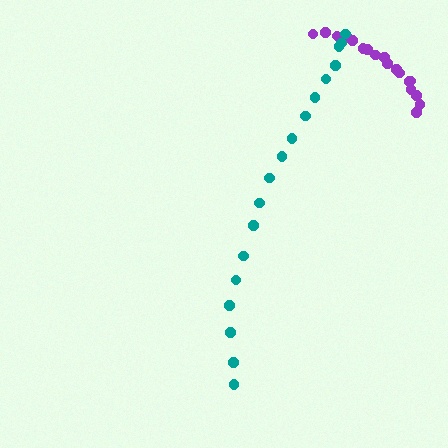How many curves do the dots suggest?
There are 2 distinct paths.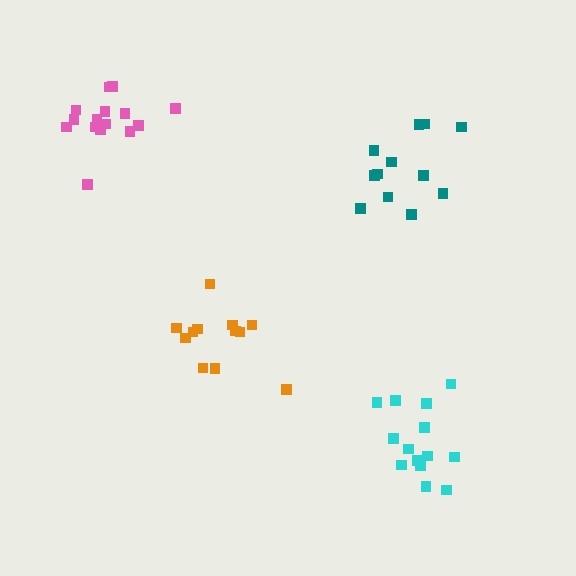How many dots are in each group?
Group 1: 12 dots, Group 2: 14 dots, Group 3: 12 dots, Group 4: 15 dots (53 total).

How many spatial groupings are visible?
There are 4 spatial groupings.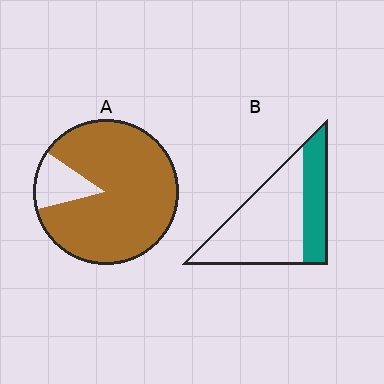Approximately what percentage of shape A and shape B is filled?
A is approximately 85% and B is approximately 30%.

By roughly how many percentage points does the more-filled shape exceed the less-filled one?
By roughly 55 percentage points (A over B).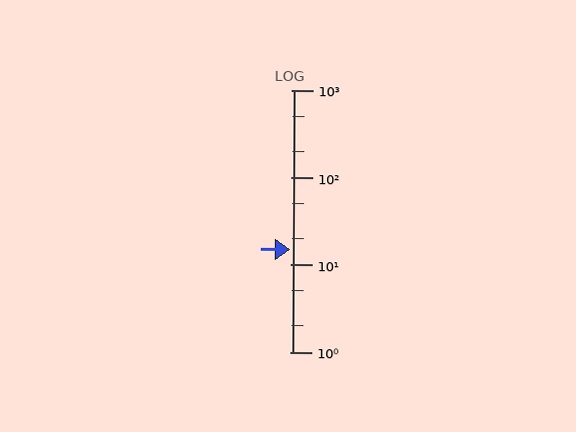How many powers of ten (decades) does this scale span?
The scale spans 3 decades, from 1 to 1000.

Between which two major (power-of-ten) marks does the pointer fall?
The pointer is between 10 and 100.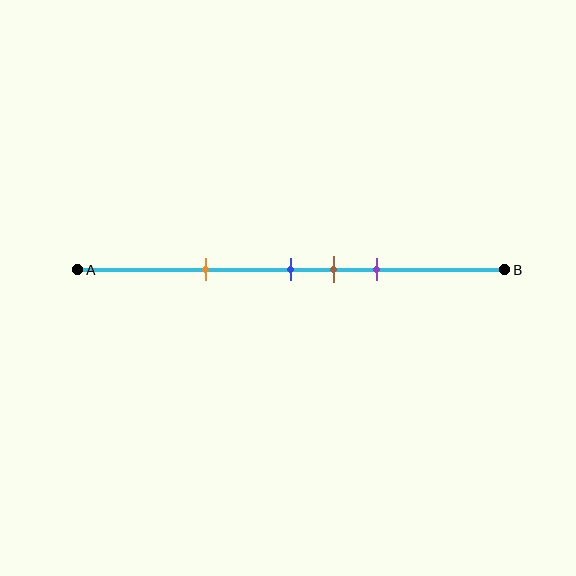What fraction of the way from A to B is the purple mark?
The purple mark is approximately 70% (0.7) of the way from A to B.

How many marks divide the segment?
There are 4 marks dividing the segment.